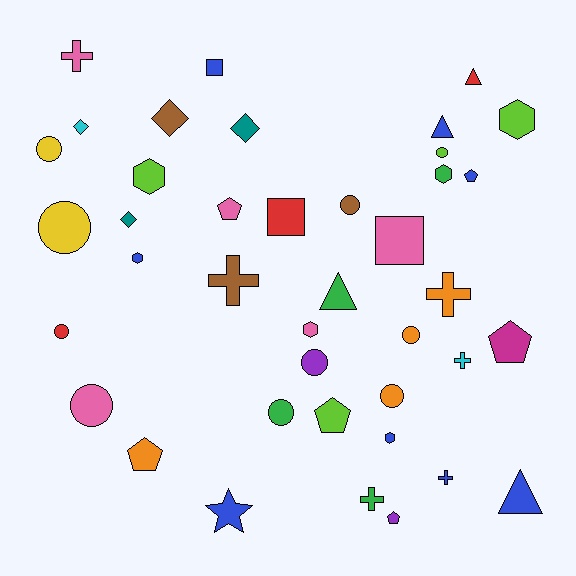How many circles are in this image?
There are 10 circles.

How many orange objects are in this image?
There are 4 orange objects.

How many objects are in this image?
There are 40 objects.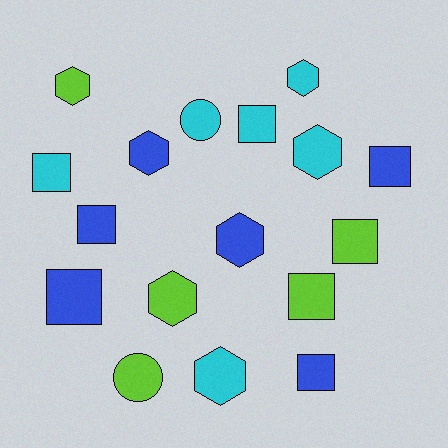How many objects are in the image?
There are 17 objects.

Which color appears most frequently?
Cyan, with 6 objects.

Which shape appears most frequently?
Square, with 8 objects.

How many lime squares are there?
There are 2 lime squares.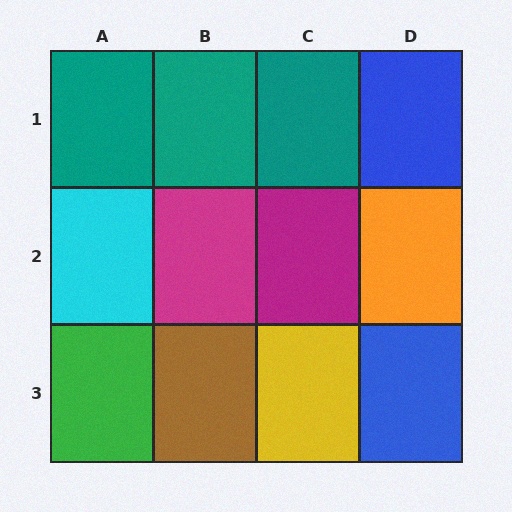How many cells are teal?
3 cells are teal.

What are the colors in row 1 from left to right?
Teal, teal, teal, blue.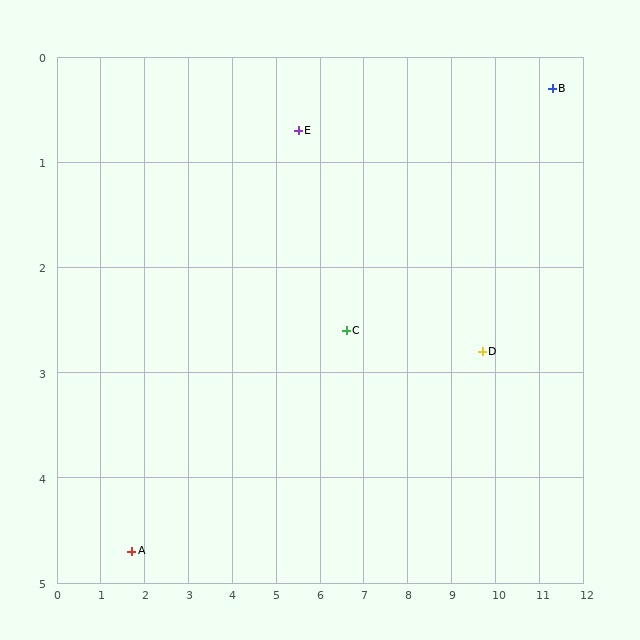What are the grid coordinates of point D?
Point D is at approximately (9.7, 2.8).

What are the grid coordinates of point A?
Point A is at approximately (1.7, 4.7).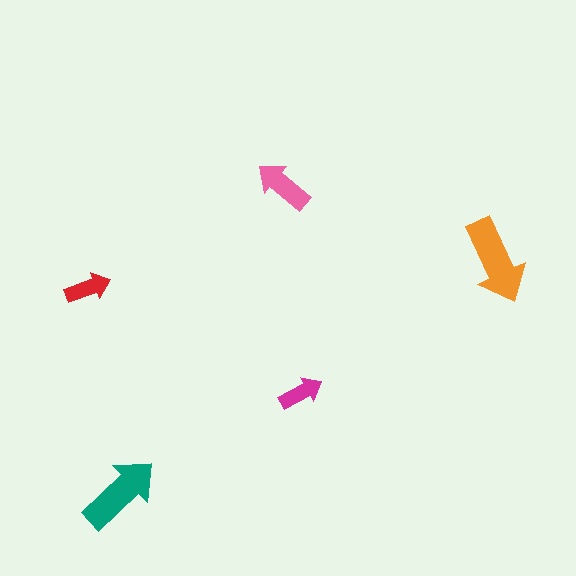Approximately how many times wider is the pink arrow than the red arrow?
About 1.5 times wider.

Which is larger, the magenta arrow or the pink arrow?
The pink one.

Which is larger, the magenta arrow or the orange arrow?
The orange one.